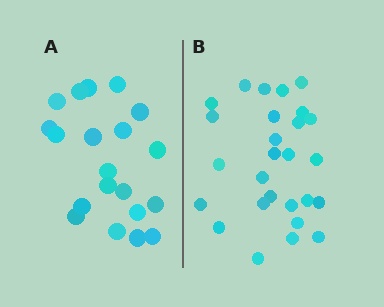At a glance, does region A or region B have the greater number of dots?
Region B (the right region) has more dots.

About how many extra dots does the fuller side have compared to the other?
Region B has roughly 8 or so more dots than region A.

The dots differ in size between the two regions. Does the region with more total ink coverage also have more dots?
No. Region A has more total ink coverage because its dots are larger, but region B actually contains more individual dots. Total area can be misleading — the number of items is what matters here.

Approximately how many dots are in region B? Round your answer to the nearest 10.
About 30 dots. (The exact count is 27, which rounds to 30.)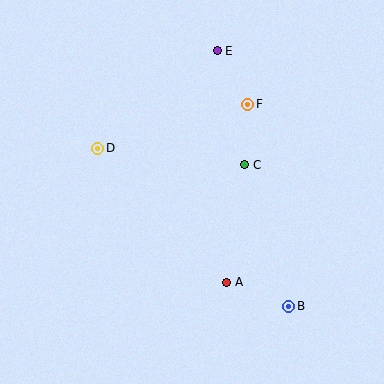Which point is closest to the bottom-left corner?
Point A is closest to the bottom-left corner.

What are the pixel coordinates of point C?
Point C is at (245, 165).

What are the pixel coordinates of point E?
Point E is at (217, 51).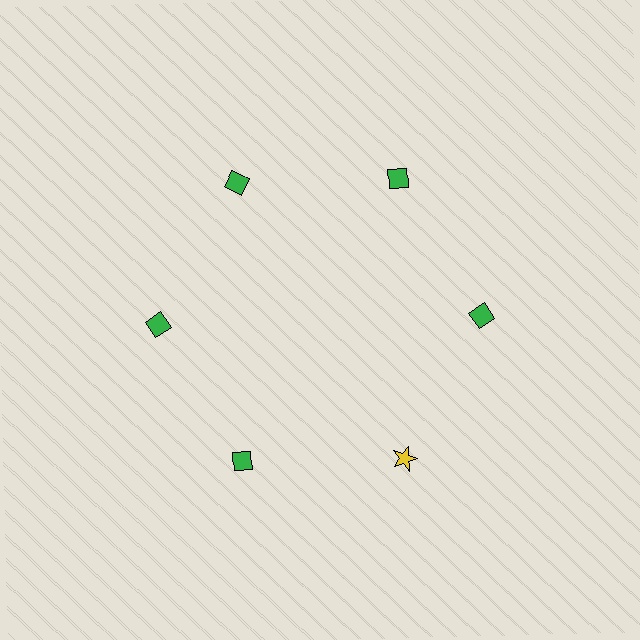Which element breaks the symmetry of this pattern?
The yellow star at roughly the 5 o'clock position breaks the symmetry. All other shapes are green diamonds.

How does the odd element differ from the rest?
It differs in both color (yellow instead of green) and shape (star instead of diamond).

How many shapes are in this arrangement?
There are 6 shapes arranged in a ring pattern.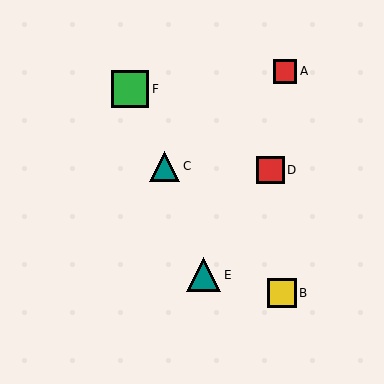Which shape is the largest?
The green square (labeled F) is the largest.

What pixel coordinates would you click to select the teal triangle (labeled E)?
Click at (204, 275) to select the teal triangle E.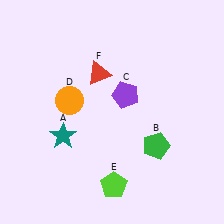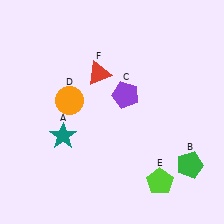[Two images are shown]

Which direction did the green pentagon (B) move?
The green pentagon (B) moved right.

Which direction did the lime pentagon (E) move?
The lime pentagon (E) moved right.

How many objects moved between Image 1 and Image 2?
2 objects moved between the two images.